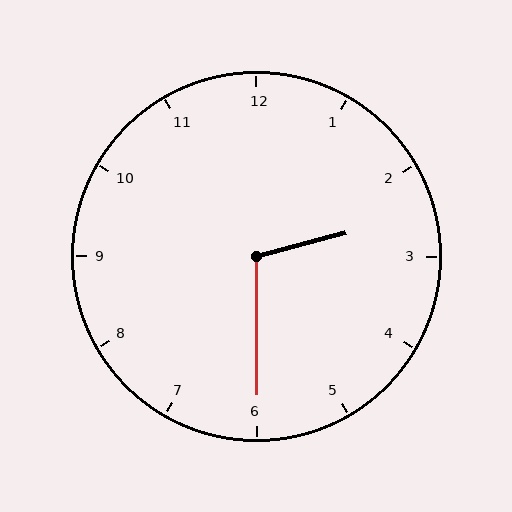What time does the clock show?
2:30.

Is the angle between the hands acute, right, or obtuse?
It is obtuse.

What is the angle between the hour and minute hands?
Approximately 105 degrees.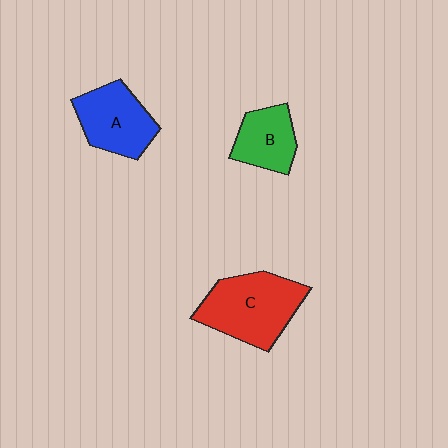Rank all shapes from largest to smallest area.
From largest to smallest: C (red), A (blue), B (green).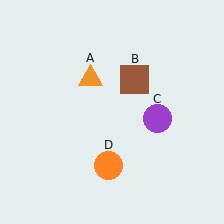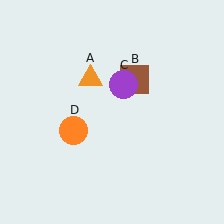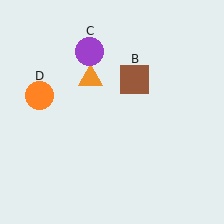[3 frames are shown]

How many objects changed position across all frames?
2 objects changed position: purple circle (object C), orange circle (object D).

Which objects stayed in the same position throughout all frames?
Orange triangle (object A) and brown square (object B) remained stationary.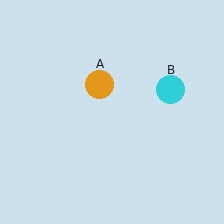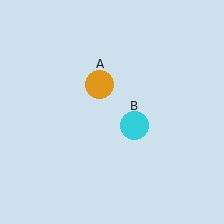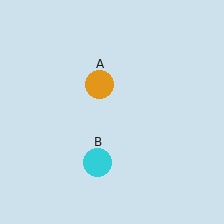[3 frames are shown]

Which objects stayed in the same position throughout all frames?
Orange circle (object A) remained stationary.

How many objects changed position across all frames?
1 object changed position: cyan circle (object B).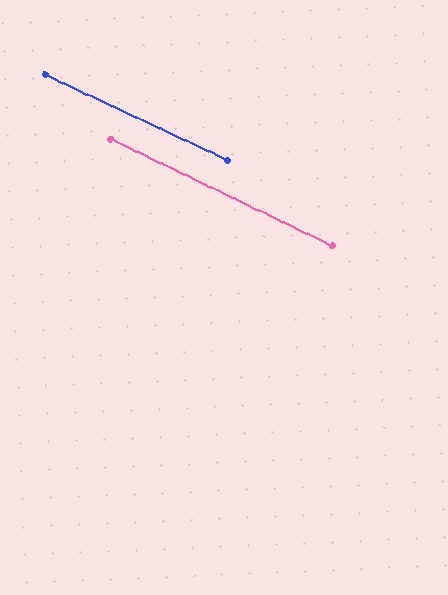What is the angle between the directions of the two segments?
Approximately 1 degree.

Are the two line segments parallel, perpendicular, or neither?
Parallel — their directions differ by only 0.5°.